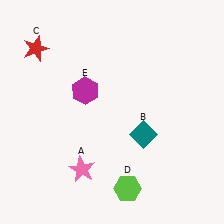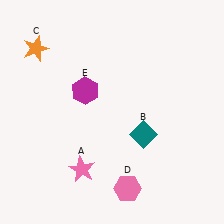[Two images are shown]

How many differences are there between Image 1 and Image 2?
There are 2 differences between the two images.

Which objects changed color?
C changed from red to orange. D changed from lime to pink.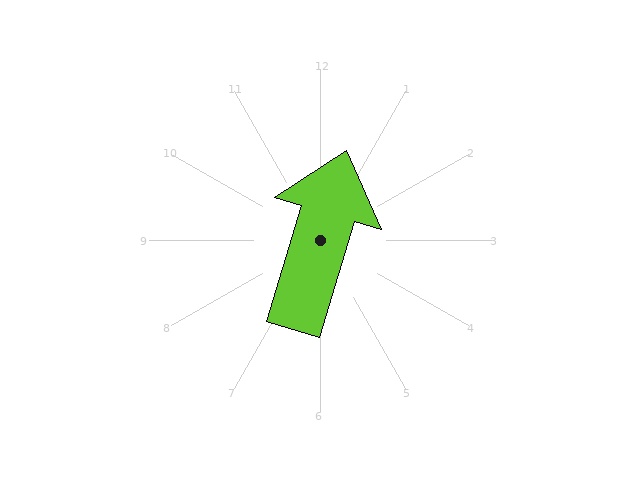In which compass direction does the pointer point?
North.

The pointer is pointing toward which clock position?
Roughly 1 o'clock.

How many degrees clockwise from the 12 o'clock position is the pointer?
Approximately 17 degrees.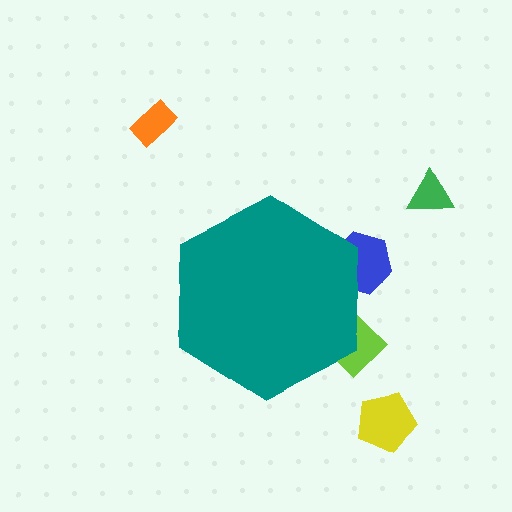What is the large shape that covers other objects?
A teal hexagon.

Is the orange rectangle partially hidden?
No, the orange rectangle is fully visible.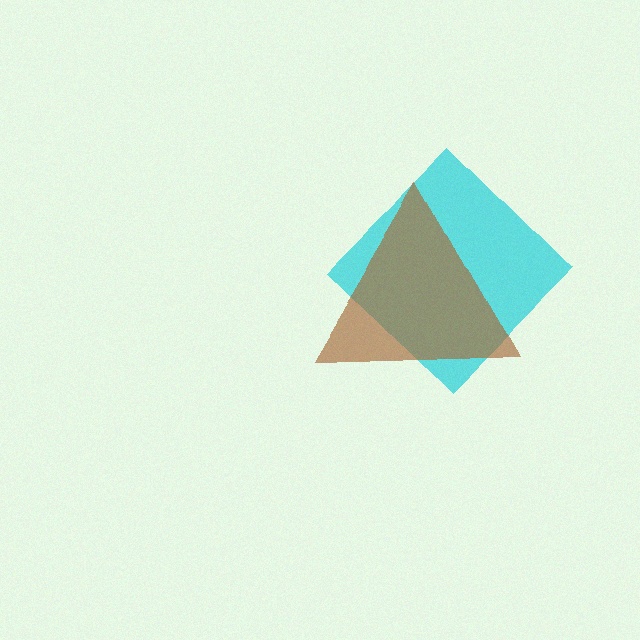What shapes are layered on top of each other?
The layered shapes are: a cyan diamond, a brown triangle.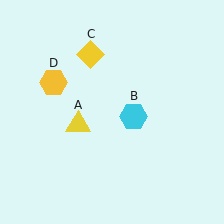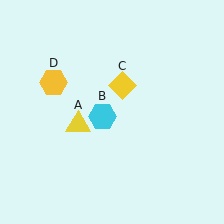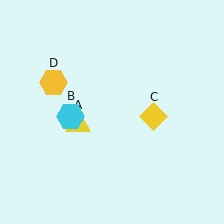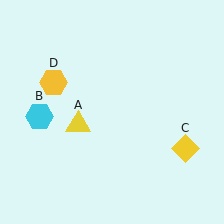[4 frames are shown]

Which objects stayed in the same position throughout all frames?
Yellow triangle (object A) and yellow hexagon (object D) remained stationary.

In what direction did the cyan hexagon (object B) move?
The cyan hexagon (object B) moved left.